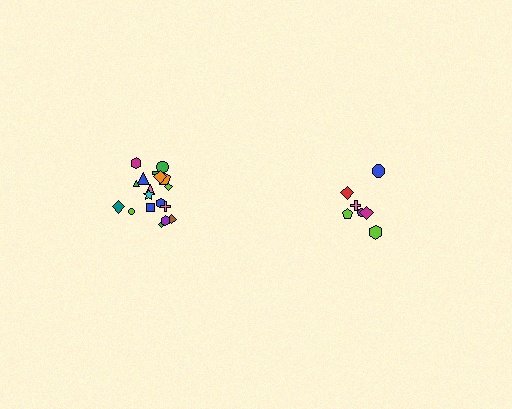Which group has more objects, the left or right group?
The left group.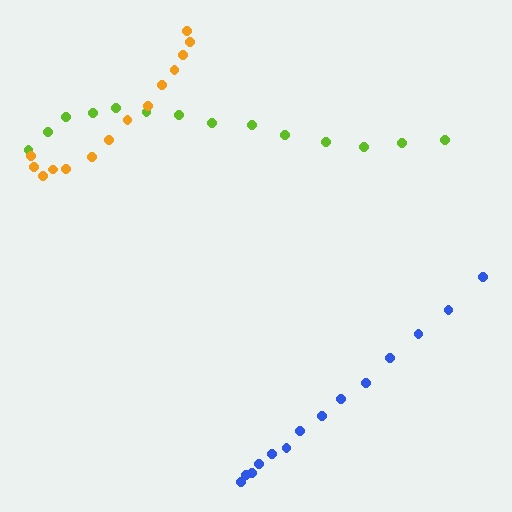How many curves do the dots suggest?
There are 3 distinct paths.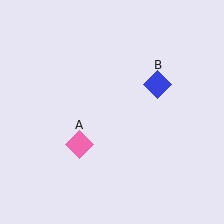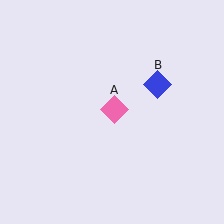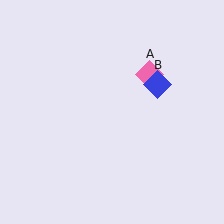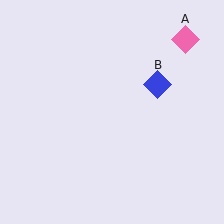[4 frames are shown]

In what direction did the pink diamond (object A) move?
The pink diamond (object A) moved up and to the right.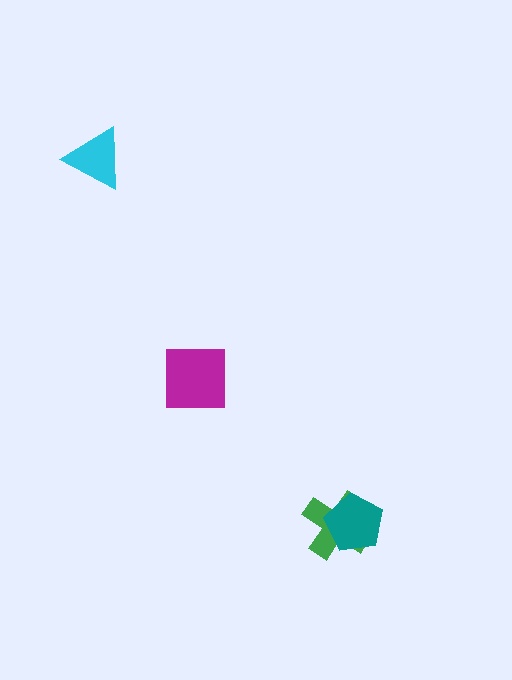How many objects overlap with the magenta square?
0 objects overlap with the magenta square.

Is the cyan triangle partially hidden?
No, no other shape covers it.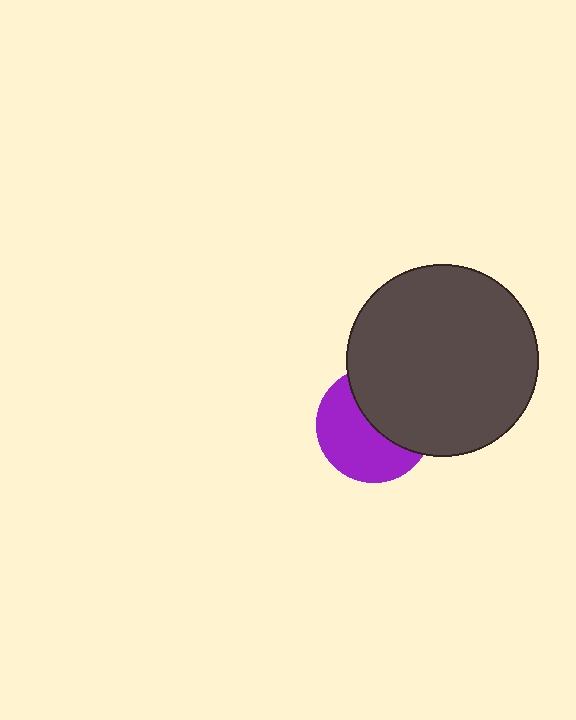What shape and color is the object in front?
The object in front is a dark gray circle.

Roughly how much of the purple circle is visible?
About half of it is visible (roughly 54%).